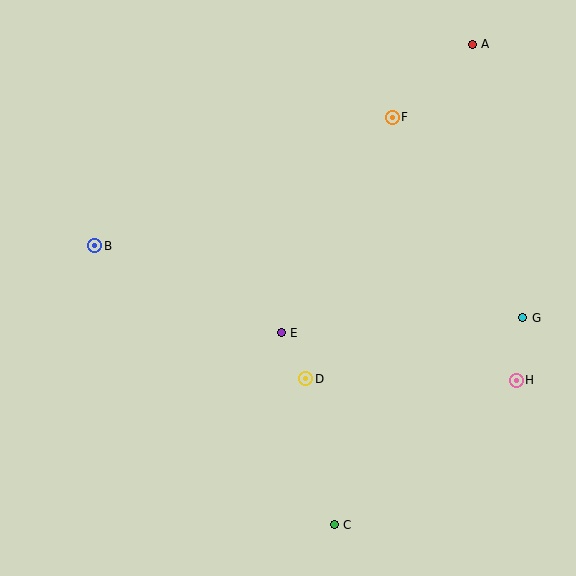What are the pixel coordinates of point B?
Point B is at (95, 246).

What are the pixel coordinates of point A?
Point A is at (472, 44).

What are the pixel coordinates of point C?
Point C is at (334, 525).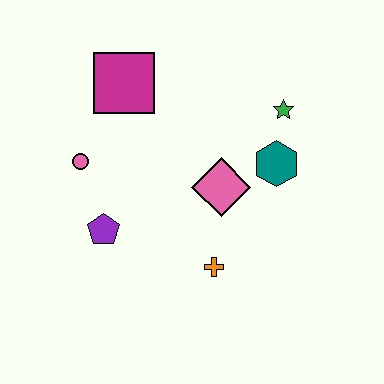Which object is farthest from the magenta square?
The orange cross is farthest from the magenta square.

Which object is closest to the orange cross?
The pink diamond is closest to the orange cross.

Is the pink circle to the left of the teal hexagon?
Yes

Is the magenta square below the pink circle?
No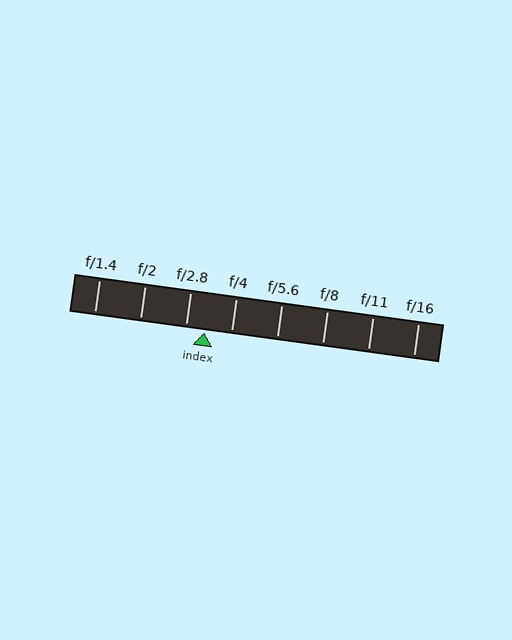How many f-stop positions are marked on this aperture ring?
There are 8 f-stop positions marked.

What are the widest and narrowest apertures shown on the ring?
The widest aperture shown is f/1.4 and the narrowest is f/16.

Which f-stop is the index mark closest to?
The index mark is closest to f/2.8.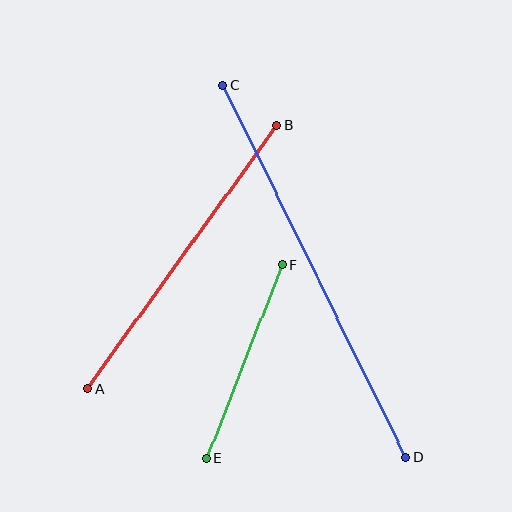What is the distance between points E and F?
The distance is approximately 207 pixels.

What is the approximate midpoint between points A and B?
The midpoint is at approximately (182, 257) pixels.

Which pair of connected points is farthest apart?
Points C and D are farthest apart.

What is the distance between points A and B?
The distance is approximately 324 pixels.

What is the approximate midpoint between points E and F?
The midpoint is at approximately (245, 361) pixels.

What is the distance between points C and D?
The distance is approximately 415 pixels.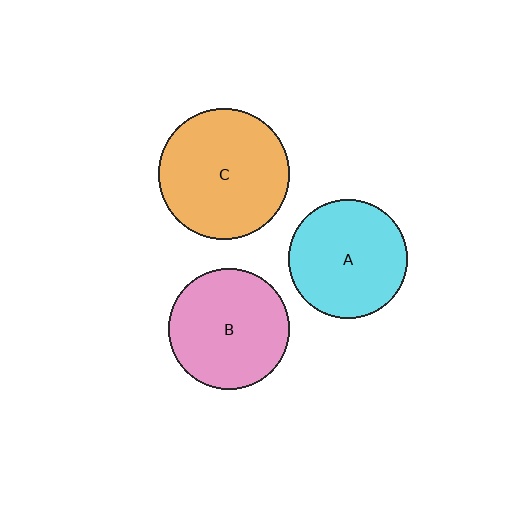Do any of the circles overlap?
No, none of the circles overlap.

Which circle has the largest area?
Circle C (orange).